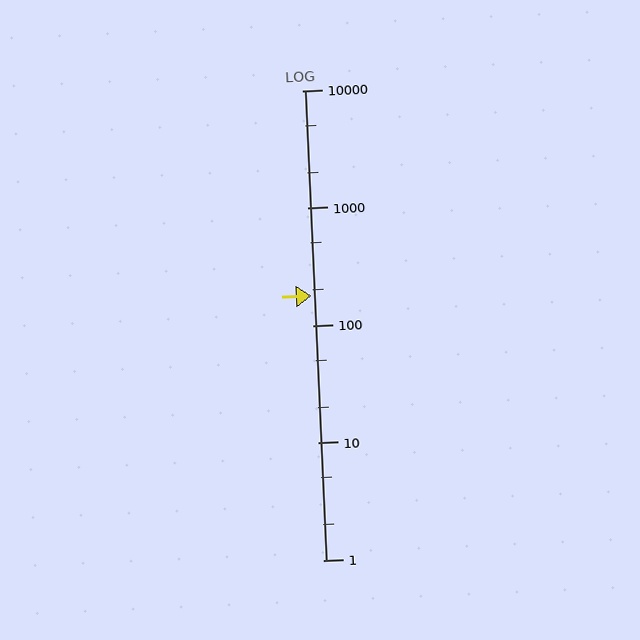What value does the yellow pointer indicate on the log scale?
The pointer indicates approximately 180.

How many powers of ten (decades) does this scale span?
The scale spans 4 decades, from 1 to 10000.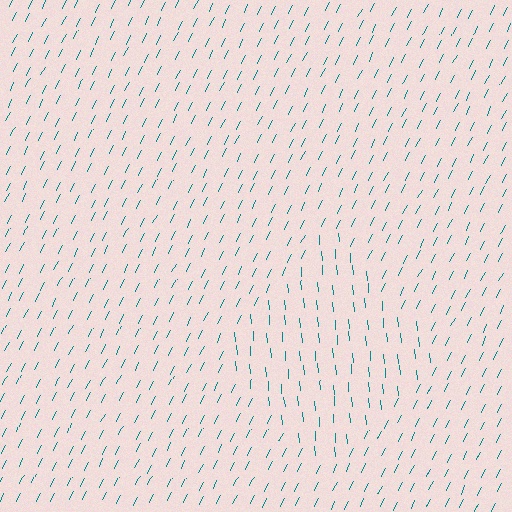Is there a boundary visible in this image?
Yes, there is a texture boundary formed by a change in line orientation.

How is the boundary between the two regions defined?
The boundary is defined purely by a change in line orientation (approximately 31 degrees difference). All lines are the same color and thickness.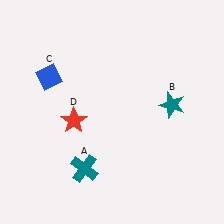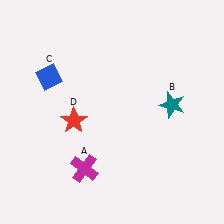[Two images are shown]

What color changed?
The cross (A) changed from teal in Image 1 to magenta in Image 2.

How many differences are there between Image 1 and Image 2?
There is 1 difference between the two images.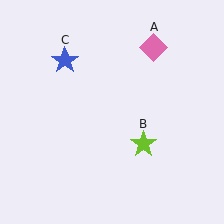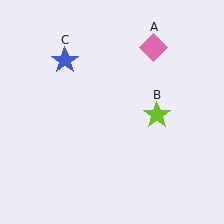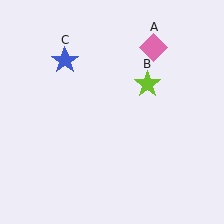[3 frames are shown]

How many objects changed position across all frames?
1 object changed position: lime star (object B).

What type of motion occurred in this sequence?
The lime star (object B) rotated counterclockwise around the center of the scene.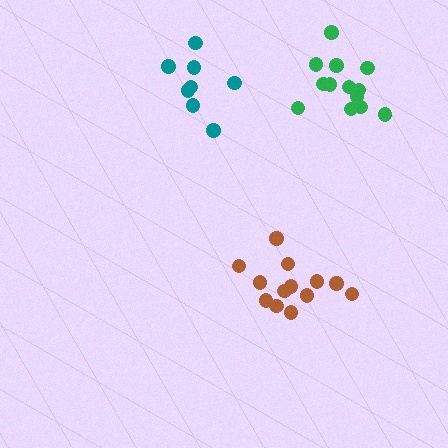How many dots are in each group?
Group 1: 13 dots, Group 2: 13 dots, Group 3: 8 dots (34 total).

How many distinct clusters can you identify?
There are 3 distinct clusters.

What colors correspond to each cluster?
The clusters are colored: green, brown, teal.